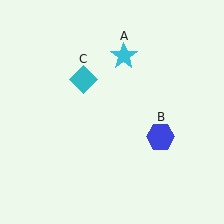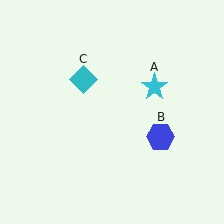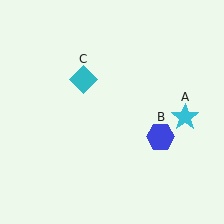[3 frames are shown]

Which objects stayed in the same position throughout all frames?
Blue hexagon (object B) and cyan diamond (object C) remained stationary.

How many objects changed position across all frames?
1 object changed position: cyan star (object A).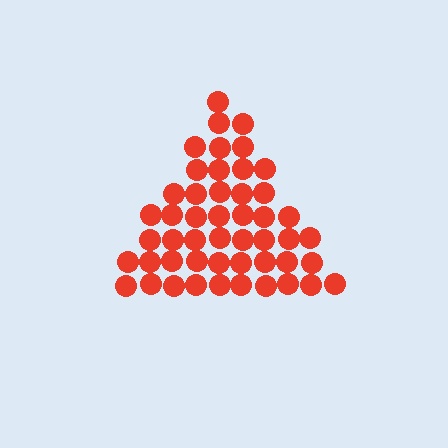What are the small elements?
The small elements are circles.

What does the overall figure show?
The overall figure shows a triangle.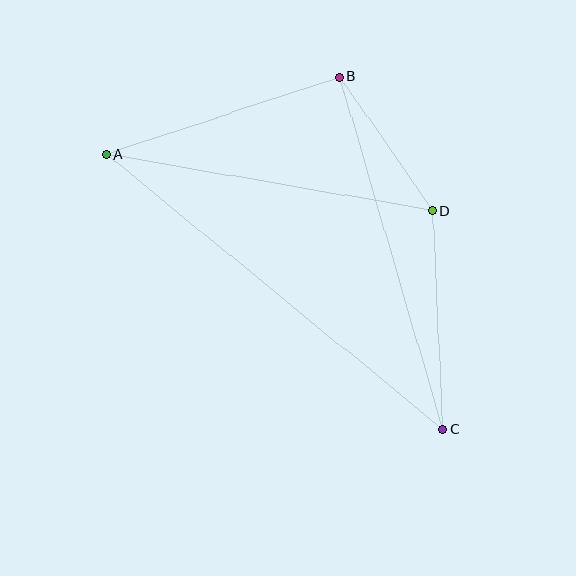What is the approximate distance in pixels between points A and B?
The distance between A and B is approximately 246 pixels.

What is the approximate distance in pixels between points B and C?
The distance between B and C is approximately 367 pixels.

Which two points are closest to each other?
Points B and D are closest to each other.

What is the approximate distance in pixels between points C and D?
The distance between C and D is approximately 219 pixels.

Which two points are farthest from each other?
Points A and C are farthest from each other.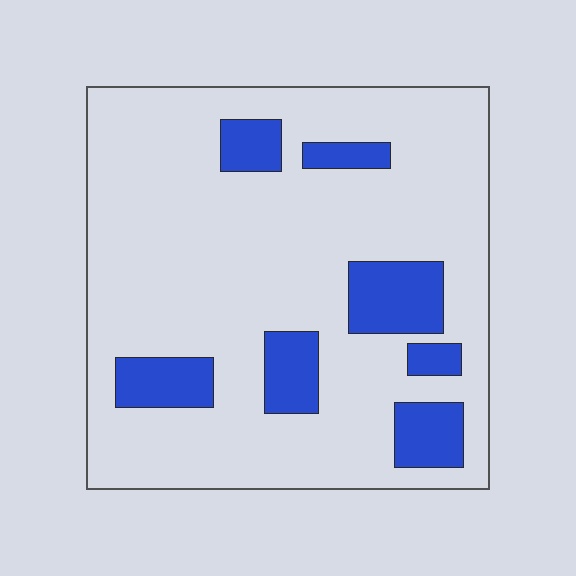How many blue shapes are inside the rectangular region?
7.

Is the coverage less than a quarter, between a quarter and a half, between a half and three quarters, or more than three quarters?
Less than a quarter.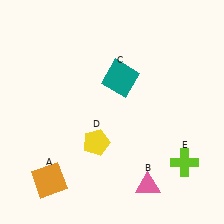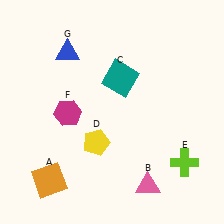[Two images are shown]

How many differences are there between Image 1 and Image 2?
There are 2 differences between the two images.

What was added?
A magenta hexagon (F), a blue triangle (G) were added in Image 2.